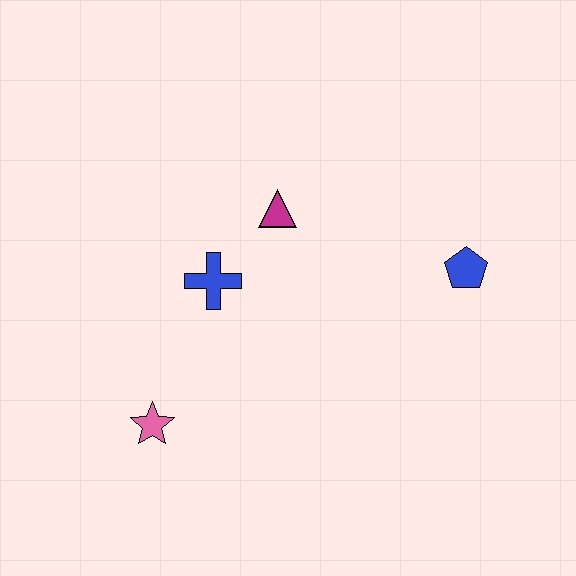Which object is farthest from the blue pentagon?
The pink star is farthest from the blue pentagon.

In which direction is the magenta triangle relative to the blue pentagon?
The magenta triangle is to the left of the blue pentagon.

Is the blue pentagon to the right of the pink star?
Yes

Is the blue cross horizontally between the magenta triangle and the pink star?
Yes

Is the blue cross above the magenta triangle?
No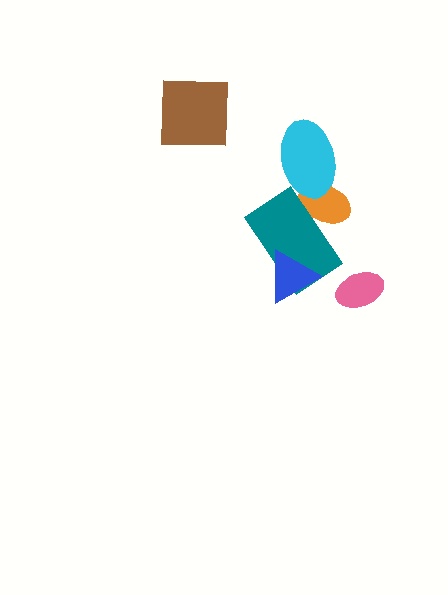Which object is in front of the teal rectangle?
The blue triangle is in front of the teal rectangle.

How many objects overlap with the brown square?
0 objects overlap with the brown square.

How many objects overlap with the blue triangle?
1 object overlaps with the blue triangle.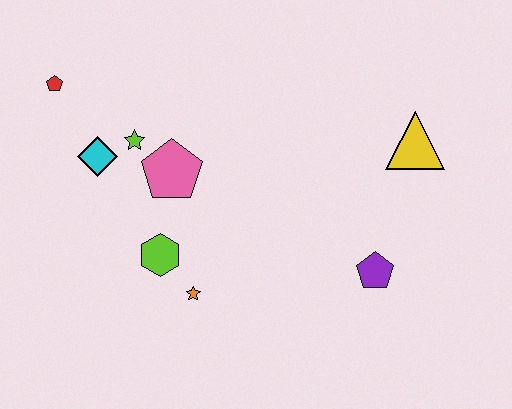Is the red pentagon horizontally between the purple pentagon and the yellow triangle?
No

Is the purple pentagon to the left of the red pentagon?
No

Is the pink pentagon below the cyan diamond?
Yes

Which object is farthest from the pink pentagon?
The yellow triangle is farthest from the pink pentagon.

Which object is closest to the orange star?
The lime hexagon is closest to the orange star.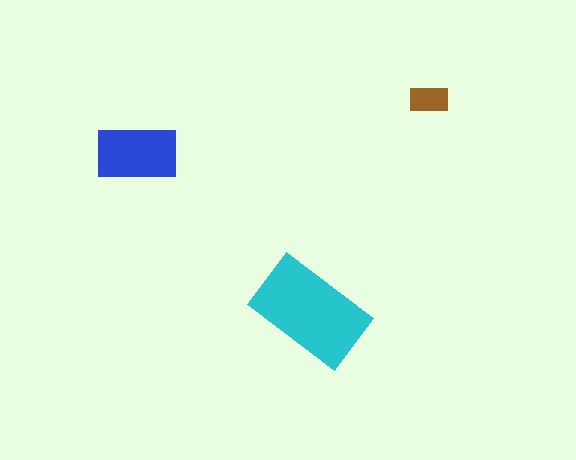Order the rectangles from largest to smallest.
the cyan one, the blue one, the brown one.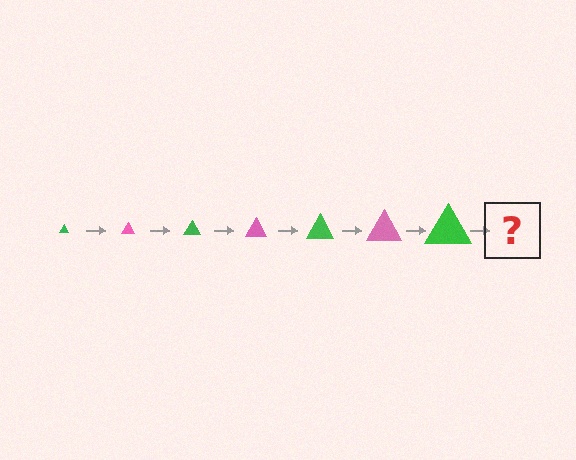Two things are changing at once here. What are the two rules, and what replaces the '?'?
The two rules are that the triangle grows larger each step and the color cycles through green and pink. The '?' should be a pink triangle, larger than the previous one.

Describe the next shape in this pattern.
It should be a pink triangle, larger than the previous one.